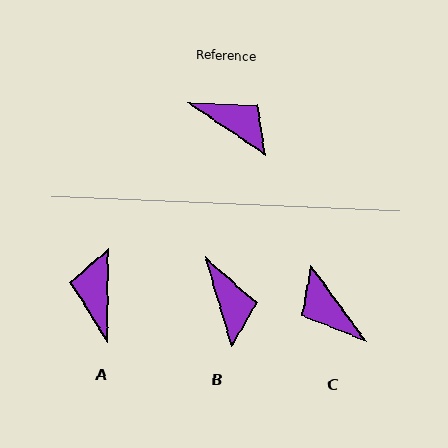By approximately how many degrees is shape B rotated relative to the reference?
Approximately 40 degrees clockwise.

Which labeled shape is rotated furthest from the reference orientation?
C, about 160 degrees away.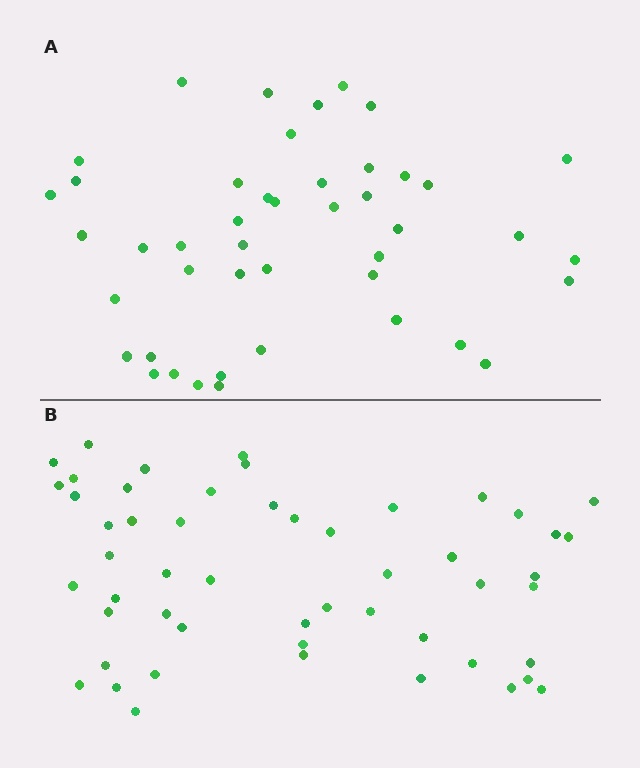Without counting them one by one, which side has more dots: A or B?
Region B (the bottom region) has more dots.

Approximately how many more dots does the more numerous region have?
Region B has roughly 8 or so more dots than region A.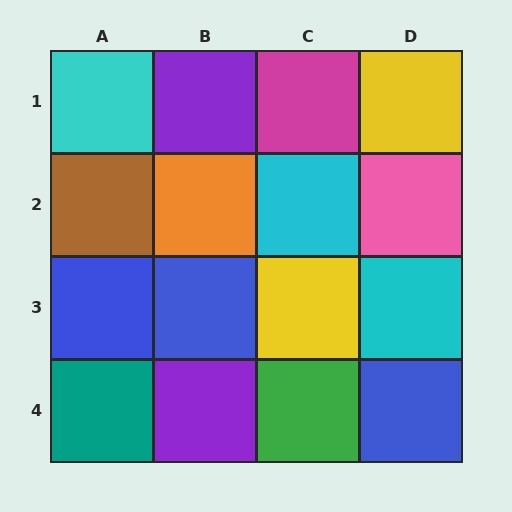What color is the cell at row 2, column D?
Pink.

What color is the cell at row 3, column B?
Blue.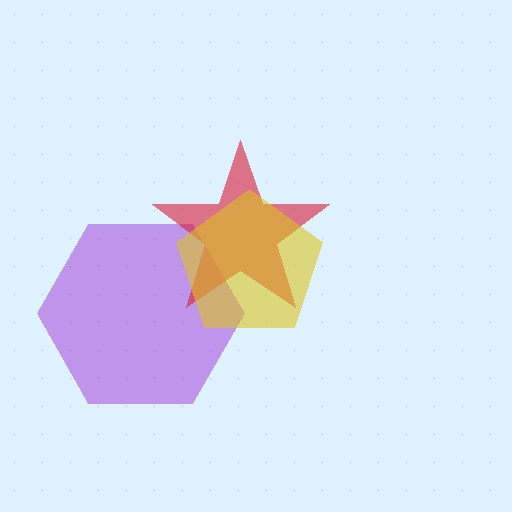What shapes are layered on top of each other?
The layered shapes are: a purple hexagon, a red star, a yellow pentagon.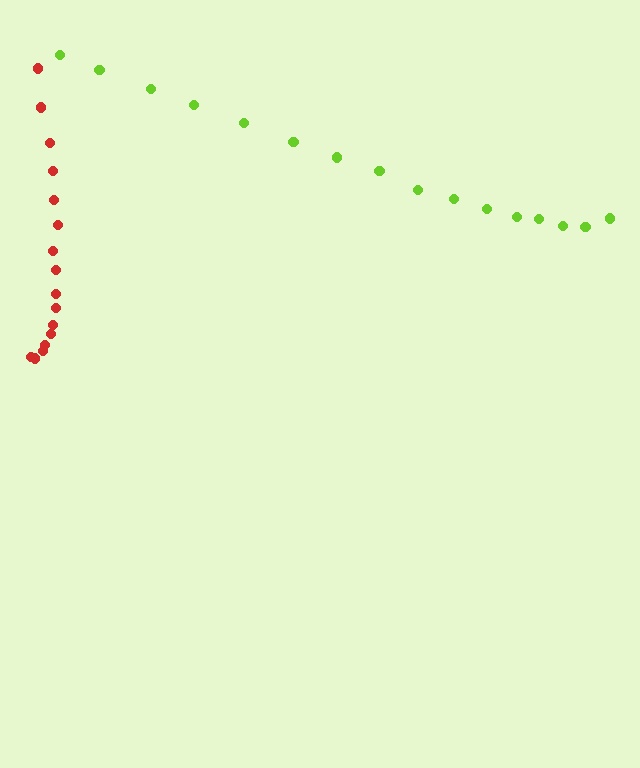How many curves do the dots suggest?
There are 2 distinct paths.